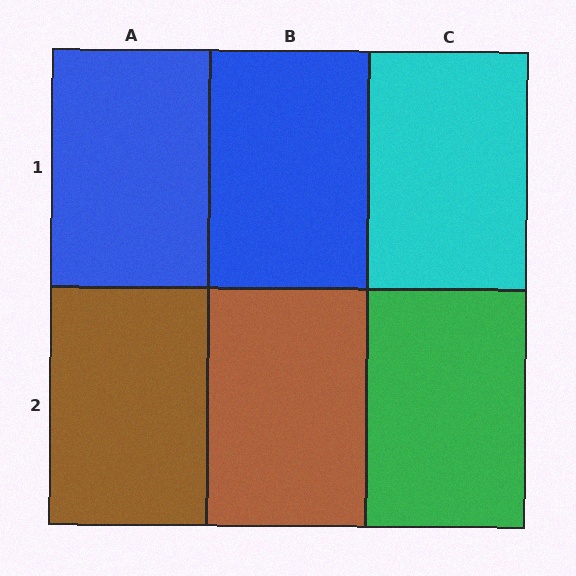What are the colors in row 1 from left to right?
Blue, blue, cyan.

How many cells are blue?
2 cells are blue.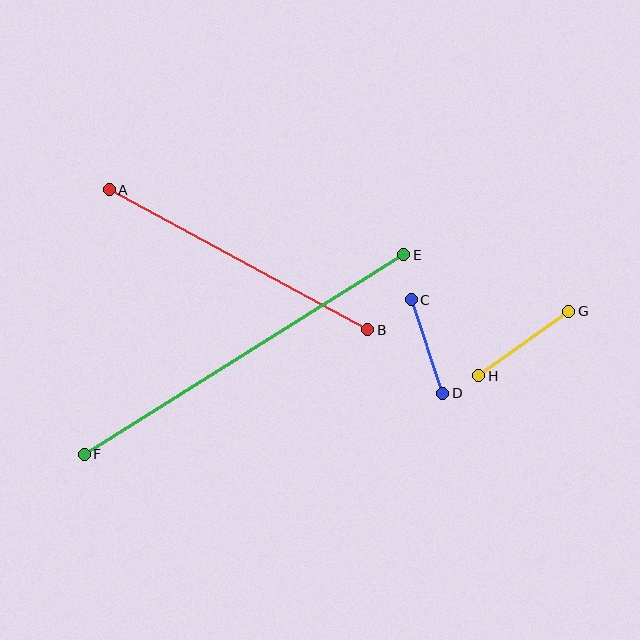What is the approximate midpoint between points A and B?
The midpoint is at approximately (238, 260) pixels.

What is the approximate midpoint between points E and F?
The midpoint is at approximately (244, 354) pixels.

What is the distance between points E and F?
The distance is approximately 377 pixels.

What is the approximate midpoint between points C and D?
The midpoint is at approximately (427, 347) pixels.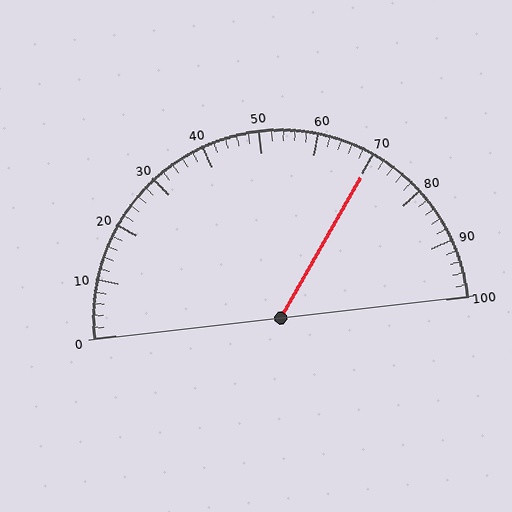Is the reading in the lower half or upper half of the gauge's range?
The reading is in the upper half of the range (0 to 100).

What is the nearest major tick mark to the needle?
The nearest major tick mark is 70.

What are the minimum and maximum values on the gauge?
The gauge ranges from 0 to 100.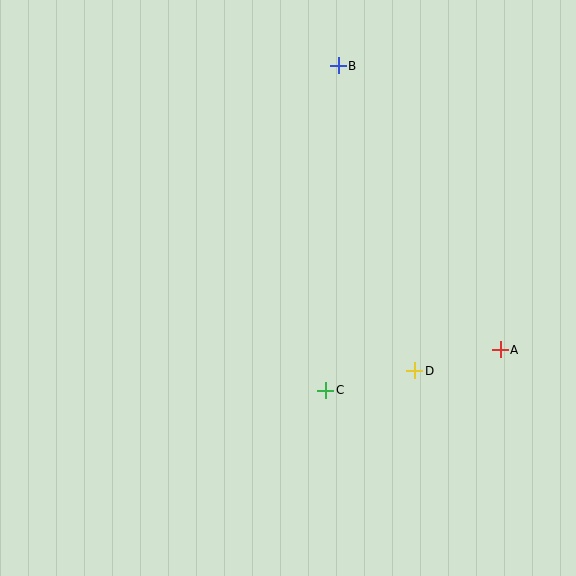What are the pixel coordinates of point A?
Point A is at (500, 350).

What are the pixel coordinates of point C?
Point C is at (326, 390).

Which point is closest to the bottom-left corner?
Point C is closest to the bottom-left corner.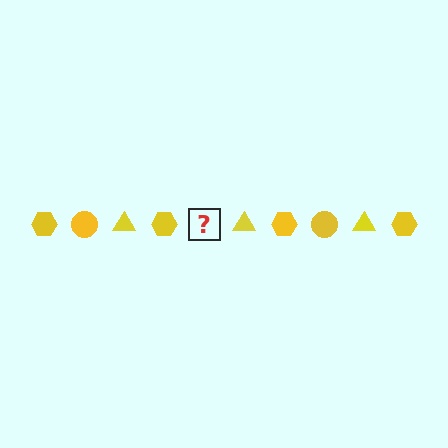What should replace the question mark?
The question mark should be replaced with a yellow circle.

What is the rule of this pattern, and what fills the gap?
The rule is that the pattern cycles through hexagon, circle, triangle shapes in yellow. The gap should be filled with a yellow circle.